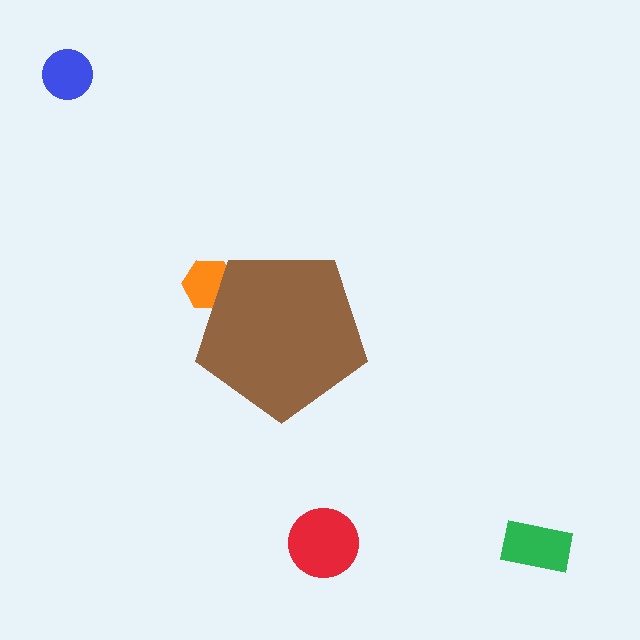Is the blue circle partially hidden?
No, the blue circle is fully visible.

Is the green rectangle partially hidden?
No, the green rectangle is fully visible.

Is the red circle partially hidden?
No, the red circle is fully visible.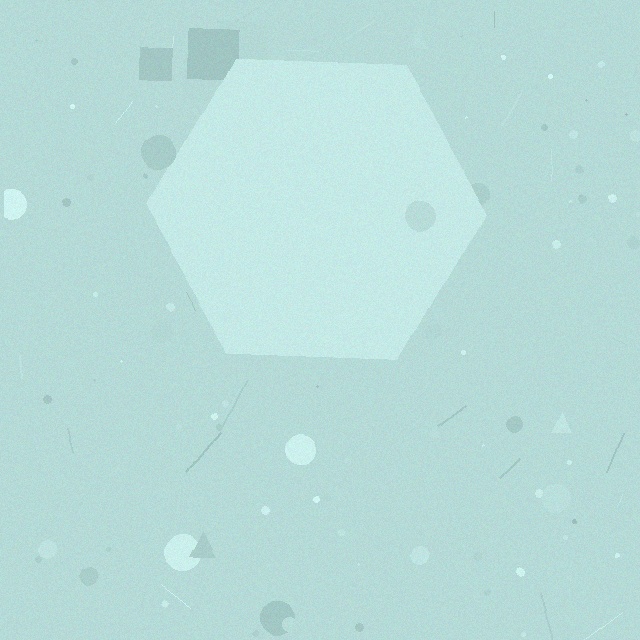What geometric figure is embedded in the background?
A hexagon is embedded in the background.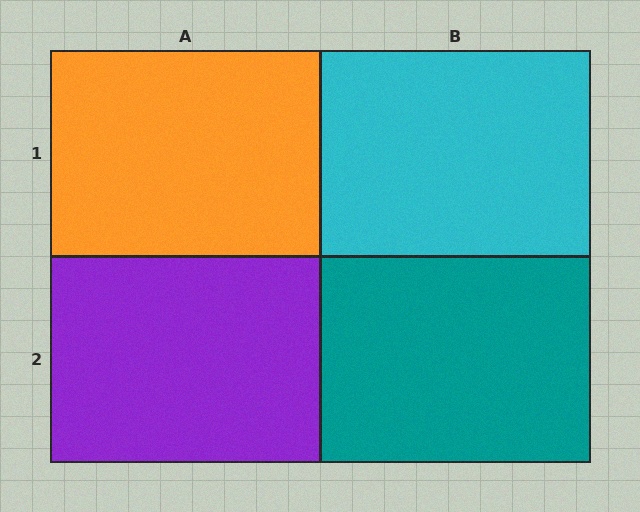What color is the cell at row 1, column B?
Cyan.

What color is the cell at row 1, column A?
Orange.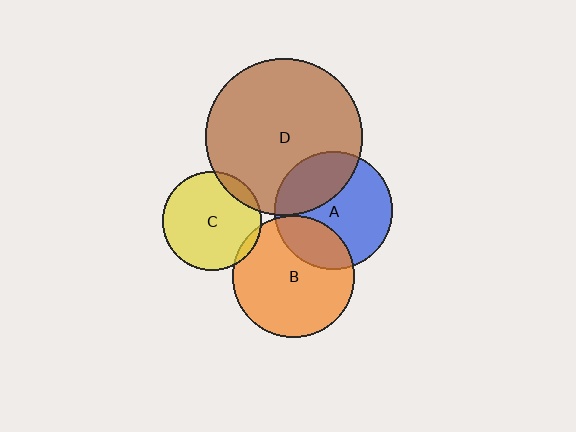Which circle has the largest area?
Circle D (brown).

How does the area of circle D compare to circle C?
Approximately 2.5 times.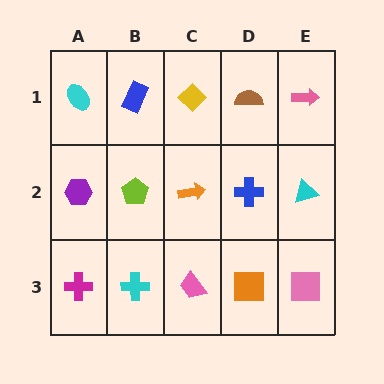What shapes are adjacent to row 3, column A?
A purple hexagon (row 2, column A), a cyan cross (row 3, column B).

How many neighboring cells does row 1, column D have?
3.